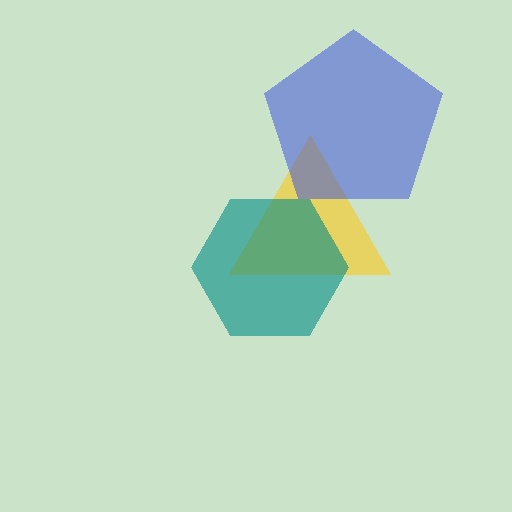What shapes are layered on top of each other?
The layered shapes are: a yellow triangle, a blue pentagon, a teal hexagon.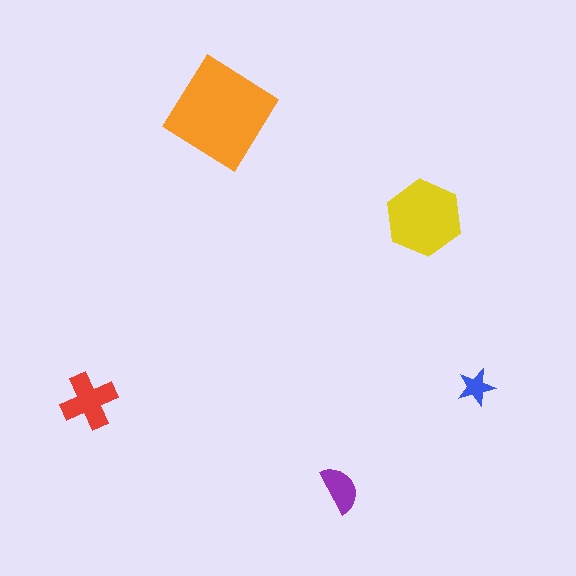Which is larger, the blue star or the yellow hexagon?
The yellow hexagon.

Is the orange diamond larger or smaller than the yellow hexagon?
Larger.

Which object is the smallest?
The blue star.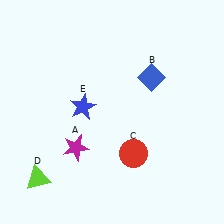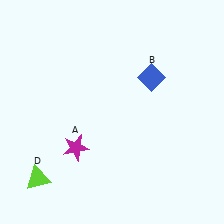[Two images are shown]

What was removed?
The blue star (E), the red circle (C) were removed in Image 2.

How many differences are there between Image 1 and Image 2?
There are 2 differences between the two images.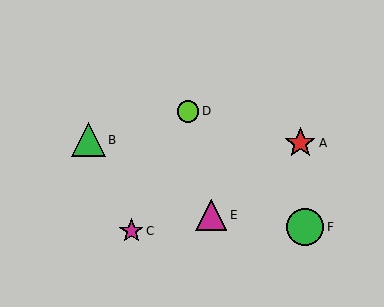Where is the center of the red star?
The center of the red star is at (300, 143).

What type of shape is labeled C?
Shape C is a magenta star.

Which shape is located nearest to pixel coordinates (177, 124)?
The lime circle (labeled D) at (188, 111) is nearest to that location.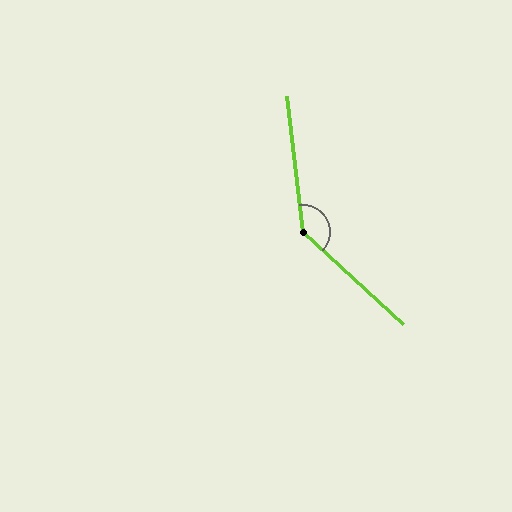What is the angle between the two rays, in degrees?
Approximately 139 degrees.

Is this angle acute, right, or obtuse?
It is obtuse.